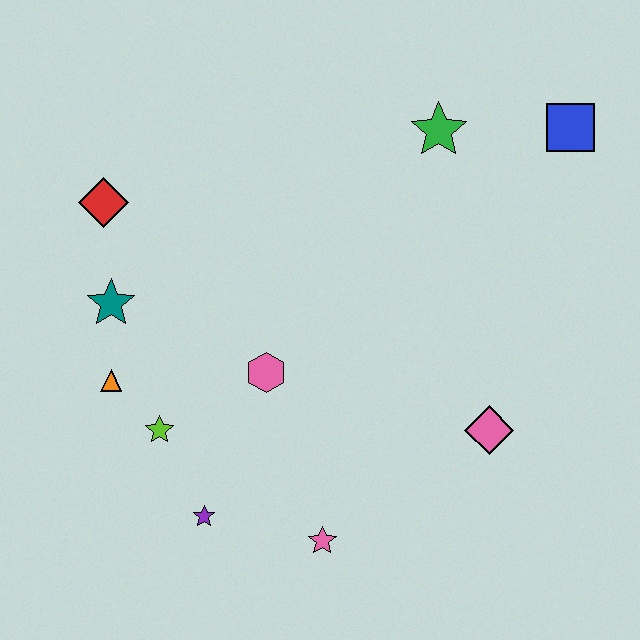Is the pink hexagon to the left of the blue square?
Yes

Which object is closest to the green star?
The blue square is closest to the green star.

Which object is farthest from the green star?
The purple star is farthest from the green star.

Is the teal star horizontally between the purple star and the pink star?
No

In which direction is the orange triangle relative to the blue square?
The orange triangle is to the left of the blue square.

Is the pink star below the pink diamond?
Yes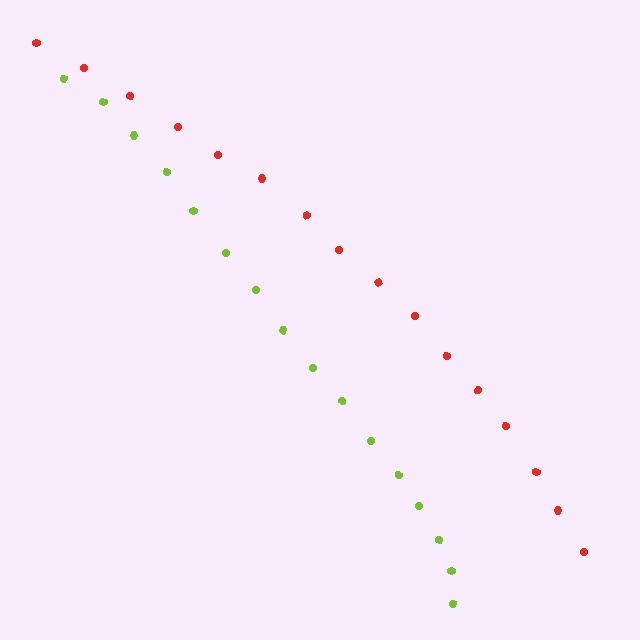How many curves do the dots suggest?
There are 2 distinct paths.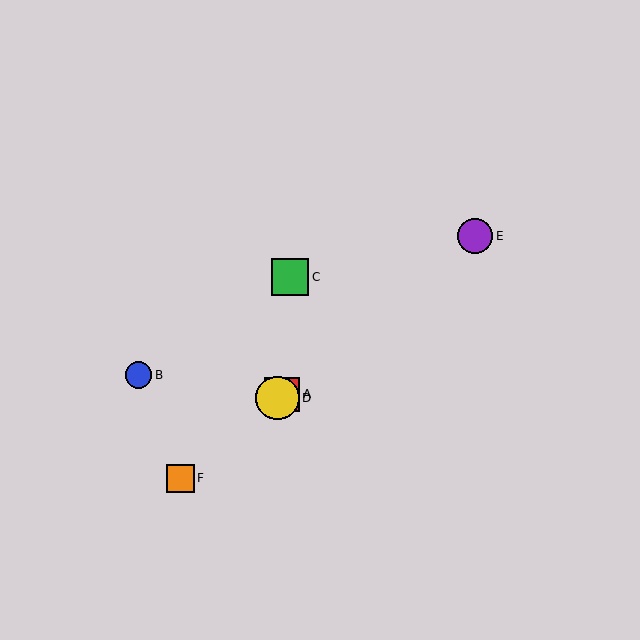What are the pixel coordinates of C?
Object C is at (290, 277).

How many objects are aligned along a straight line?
4 objects (A, D, E, F) are aligned along a straight line.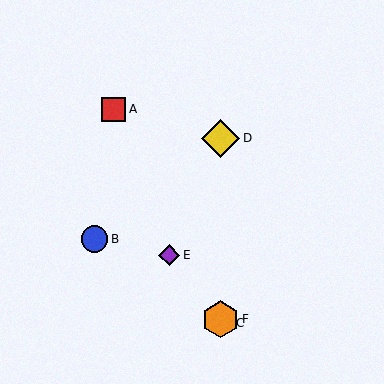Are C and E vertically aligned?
No, C is at x≈221 and E is at x≈169.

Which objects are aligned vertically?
Objects C, D, F are aligned vertically.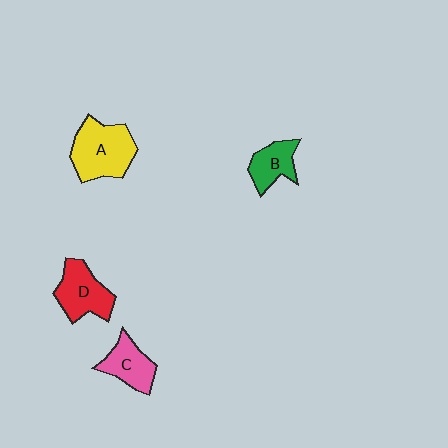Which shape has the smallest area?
Shape B (green).